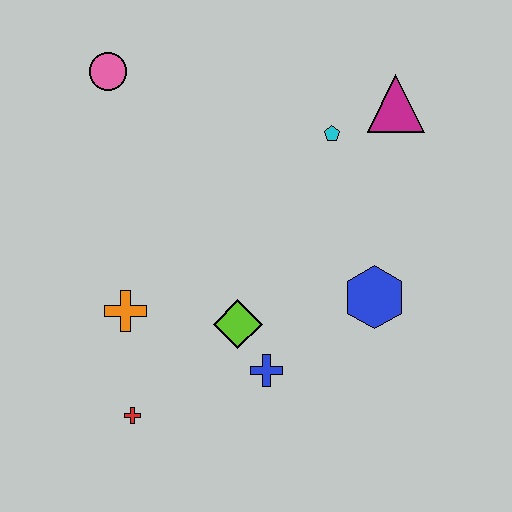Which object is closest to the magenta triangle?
The cyan pentagon is closest to the magenta triangle.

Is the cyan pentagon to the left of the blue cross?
No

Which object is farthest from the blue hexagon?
The pink circle is farthest from the blue hexagon.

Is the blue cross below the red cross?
No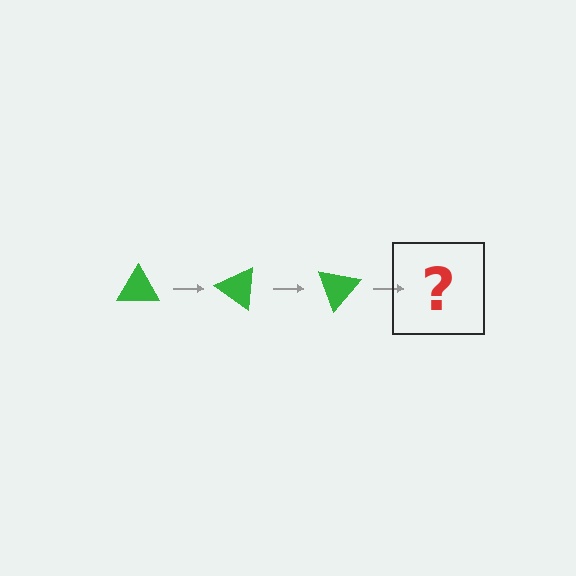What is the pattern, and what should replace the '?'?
The pattern is that the triangle rotates 35 degrees each step. The '?' should be a green triangle rotated 105 degrees.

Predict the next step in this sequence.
The next step is a green triangle rotated 105 degrees.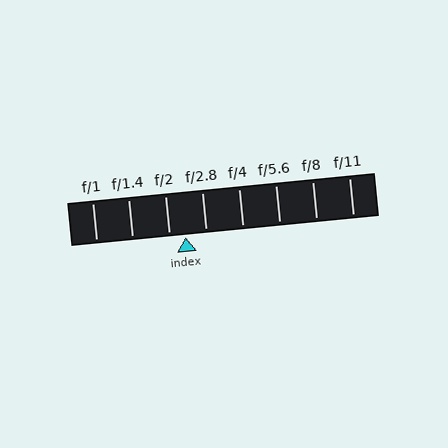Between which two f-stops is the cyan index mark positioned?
The index mark is between f/2 and f/2.8.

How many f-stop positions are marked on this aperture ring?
There are 8 f-stop positions marked.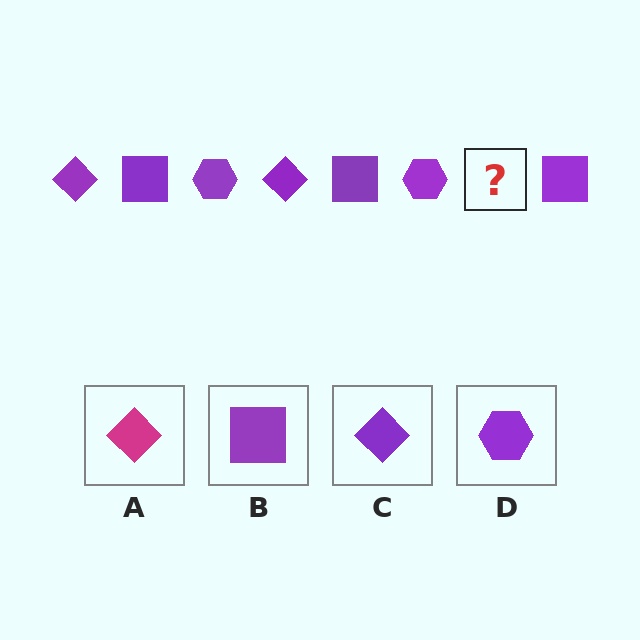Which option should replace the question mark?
Option C.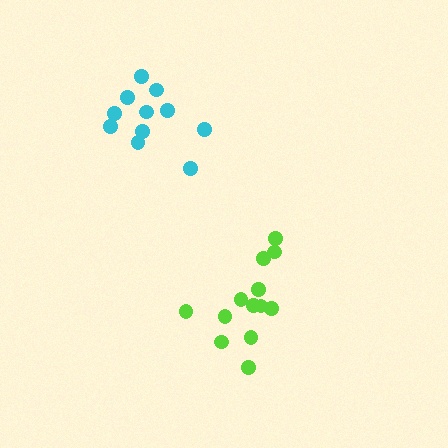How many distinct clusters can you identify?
There are 2 distinct clusters.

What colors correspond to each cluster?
The clusters are colored: lime, cyan.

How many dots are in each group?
Group 1: 13 dots, Group 2: 11 dots (24 total).